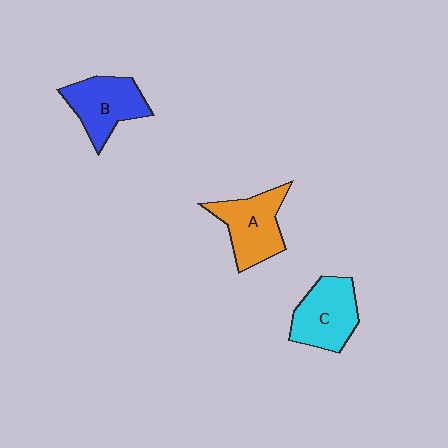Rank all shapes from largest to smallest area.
From largest to smallest: A (orange), C (cyan), B (blue).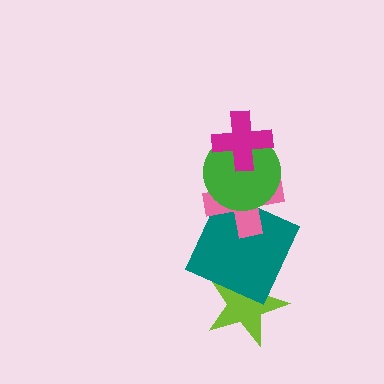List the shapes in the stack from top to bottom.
From top to bottom: the magenta cross, the green circle, the pink cross, the teal square, the lime star.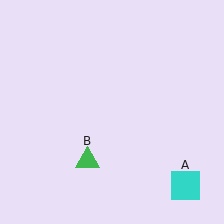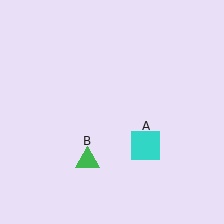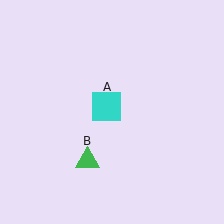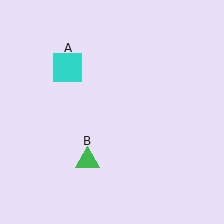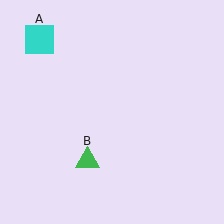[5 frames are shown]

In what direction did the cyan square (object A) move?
The cyan square (object A) moved up and to the left.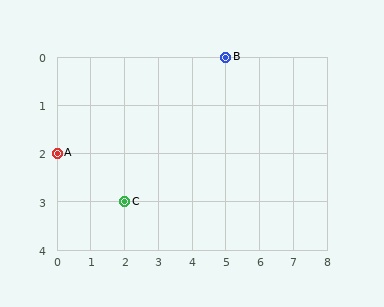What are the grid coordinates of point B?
Point B is at grid coordinates (5, 0).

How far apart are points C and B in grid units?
Points C and B are 3 columns and 3 rows apart (about 4.2 grid units diagonally).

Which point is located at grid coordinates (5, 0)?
Point B is at (5, 0).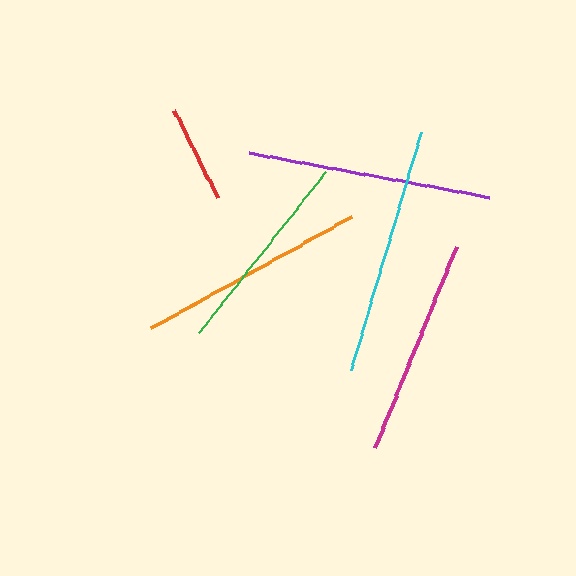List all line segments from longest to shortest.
From longest to shortest: cyan, purple, orange, magenta, green, red.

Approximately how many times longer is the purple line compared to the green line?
The purple line is approximately 1.2 times the length of the green line.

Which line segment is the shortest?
The red line is the shortest at approximately 98 pixels.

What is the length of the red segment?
The red segment is approximately 98 pixels long.